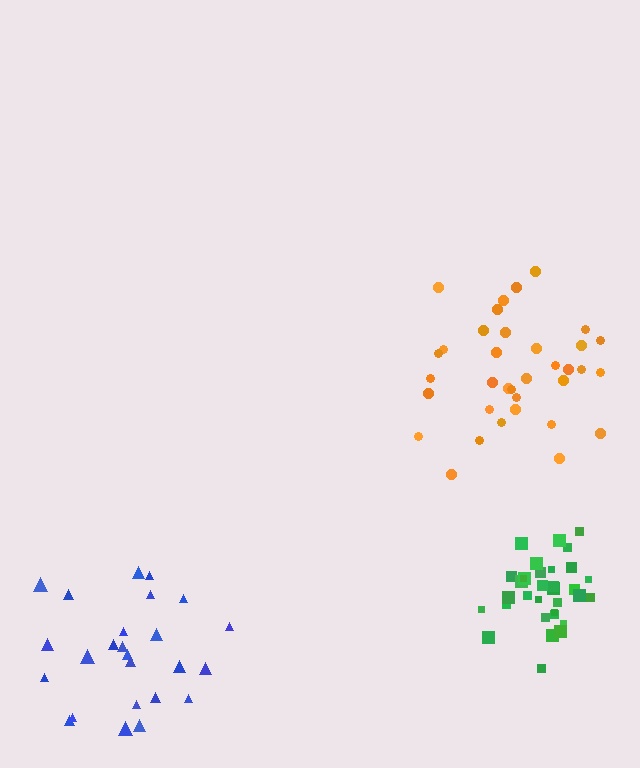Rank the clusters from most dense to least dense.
green, orange, blue.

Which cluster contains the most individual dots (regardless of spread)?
Orange (35).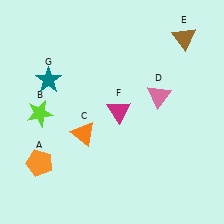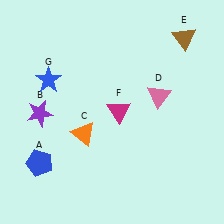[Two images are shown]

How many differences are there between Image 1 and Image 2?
There are 3 differences between the two images.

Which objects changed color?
A changed from orange to blue. B changed from lime to purple. G changed from teal to blue.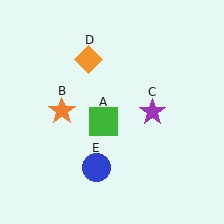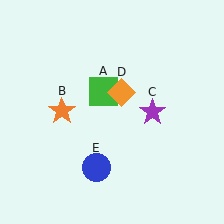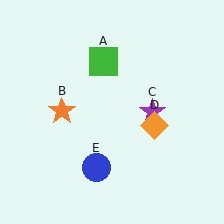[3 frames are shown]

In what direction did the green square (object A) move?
The green square (object A) moved up.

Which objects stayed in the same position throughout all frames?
Orange star (object B) and purple star (object C) and blue circle (object E) remained stationary.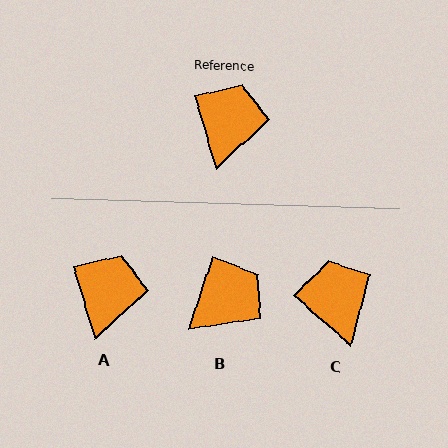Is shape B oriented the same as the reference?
No, it is off by about 35 degrees.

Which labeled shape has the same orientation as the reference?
A.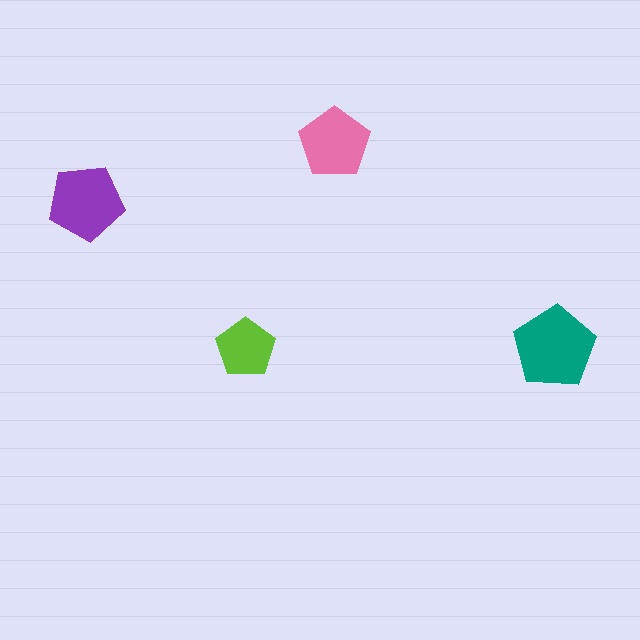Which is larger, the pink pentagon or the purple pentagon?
The purple one.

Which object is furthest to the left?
The purple pentagon is leftmost.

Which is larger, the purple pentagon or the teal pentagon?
The teal one.